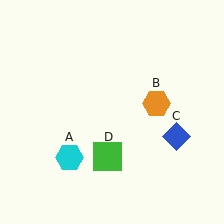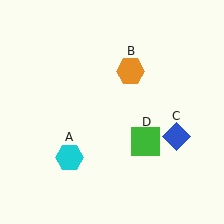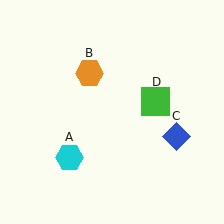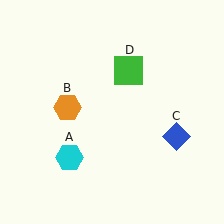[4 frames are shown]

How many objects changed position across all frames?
2 objects changed position: orange hexagon (object B), green square (object D).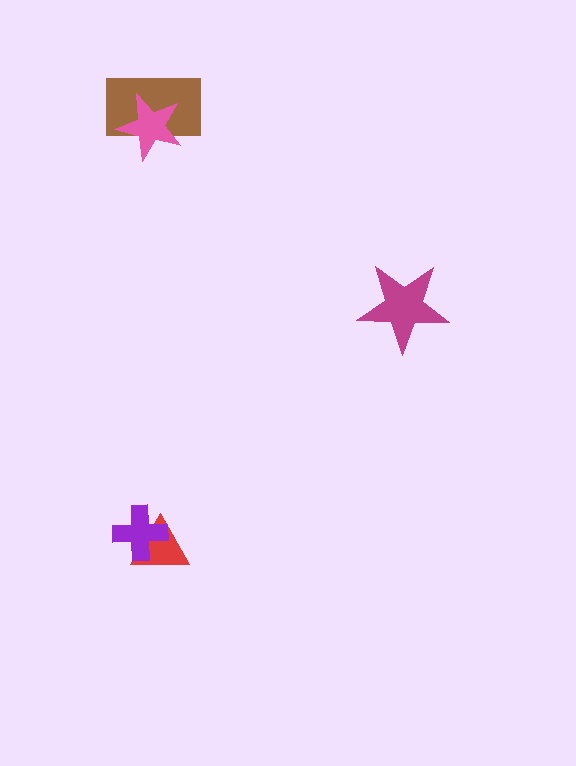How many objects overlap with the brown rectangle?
1 object overlaps with the brown rectangle.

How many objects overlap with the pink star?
1 object overlaps with the pink star.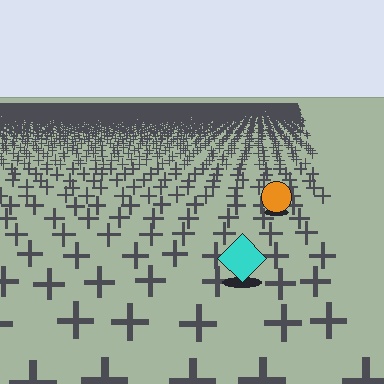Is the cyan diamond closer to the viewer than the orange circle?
Yes. The cyan diamond is closer — you can tell from the texture gradient: the ground texture is coarser near it.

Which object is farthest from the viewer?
The orange circle is farthest from the viewer. It appears smaller and the ground texture around it is denser.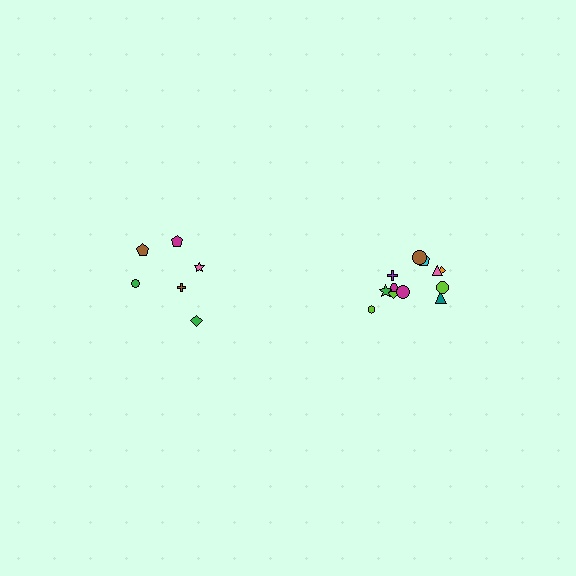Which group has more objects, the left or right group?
The right group.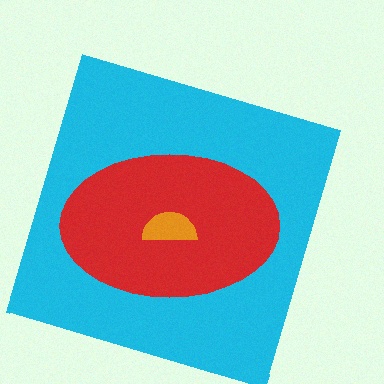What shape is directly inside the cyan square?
The red ellipse.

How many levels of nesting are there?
3.